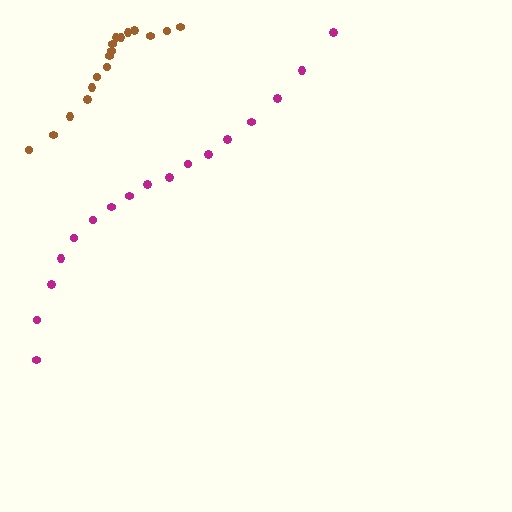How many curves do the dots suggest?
There are 2 distinct paths.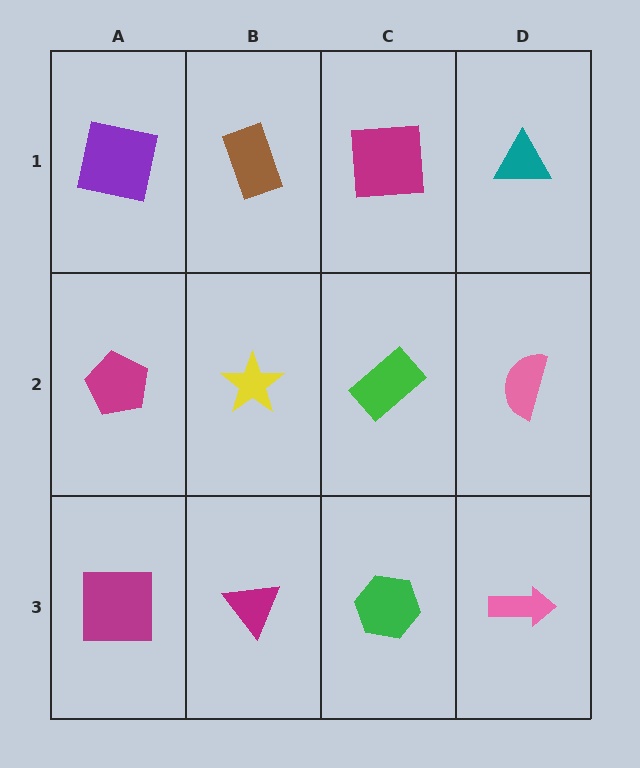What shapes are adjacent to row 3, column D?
A pink semicircle (row 2, column D), a green hexagon (row 3, column C).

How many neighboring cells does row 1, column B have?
3.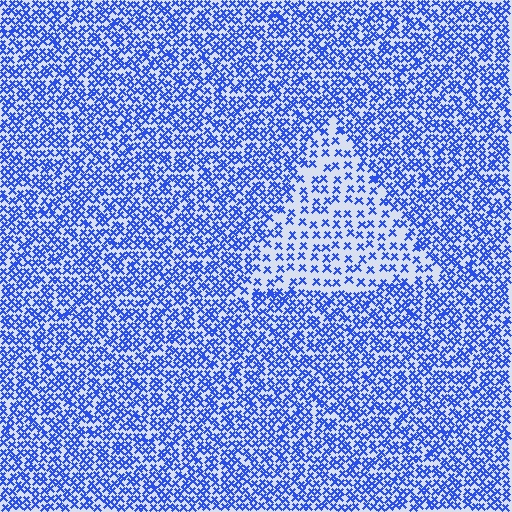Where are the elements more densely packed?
The elements are more densely packed outside the triangle boundary.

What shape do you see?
I see a triangle.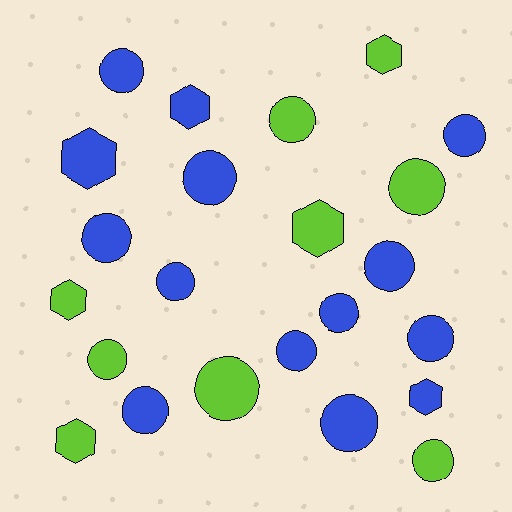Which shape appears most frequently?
Circle, with 16 objects.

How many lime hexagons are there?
There are 4 lime hexagons.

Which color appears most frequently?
Blue, with 14 objects.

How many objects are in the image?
There are 23 objects.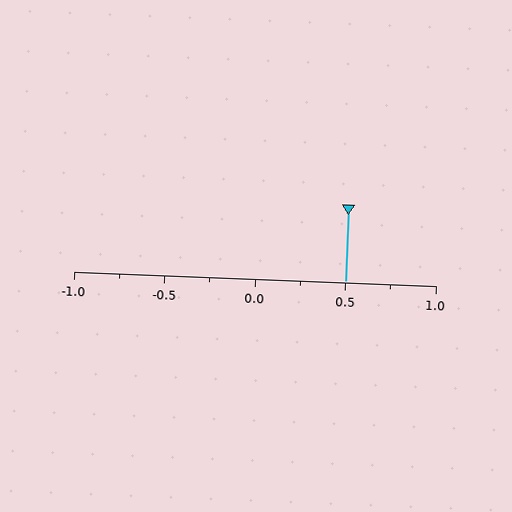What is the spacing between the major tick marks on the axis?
The major ticks are spaced 0.5 apart.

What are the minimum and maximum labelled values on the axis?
The axis runs from -1.0 to 1.0.